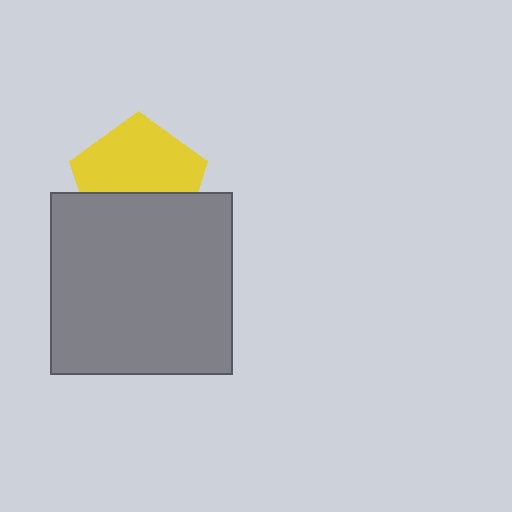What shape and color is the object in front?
The object in front is a gray square.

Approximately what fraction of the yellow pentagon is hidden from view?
Roughly 42% of the yellow pentagon is hidden behind the gray square.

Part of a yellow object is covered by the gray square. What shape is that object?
It is a pentagon.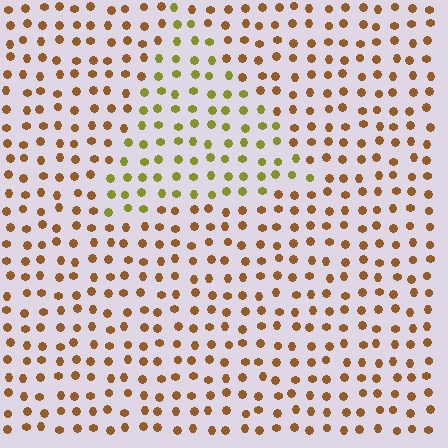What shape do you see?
I see a triangle.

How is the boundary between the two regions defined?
The boundary is defined purely by a slight shift in hue (about 42 degrees). Spacing, size, and orientation are identical on both sides.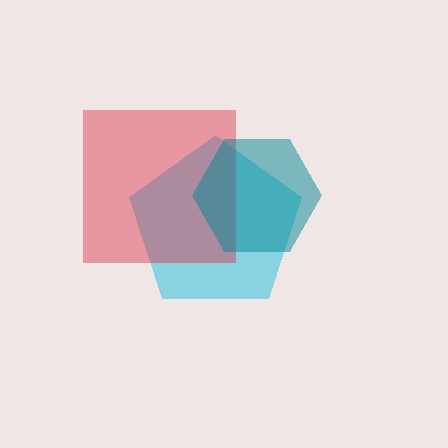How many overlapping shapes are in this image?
There are 3 overlapping shapes in the image.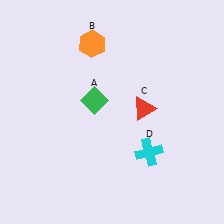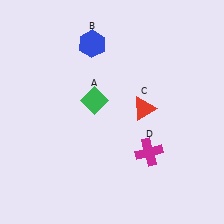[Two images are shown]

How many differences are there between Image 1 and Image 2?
There are 2 differences between the two images.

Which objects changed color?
B changed from orange to blue. D changed from cyan to magenta.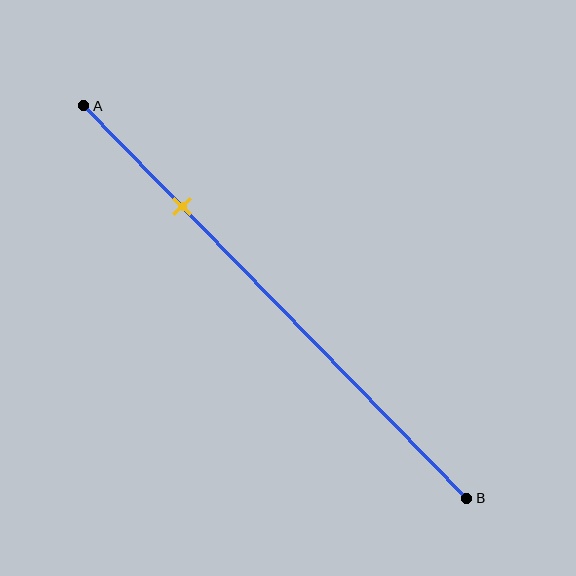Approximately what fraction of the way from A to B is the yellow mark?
The yellow mark is approximately 25% of the way from A to B.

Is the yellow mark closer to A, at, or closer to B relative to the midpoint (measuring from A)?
The yellow mark is closer to point A than the midpoint of segment AB.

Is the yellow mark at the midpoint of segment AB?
No, the mark is at about 25% from A, not at the 50% midpoint.